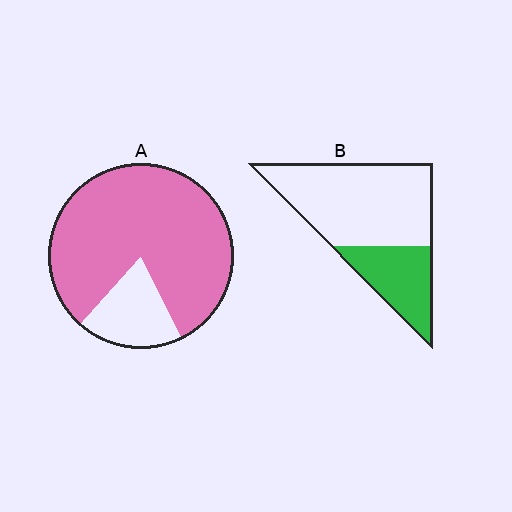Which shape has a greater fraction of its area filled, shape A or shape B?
Shape A.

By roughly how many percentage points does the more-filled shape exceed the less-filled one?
By roughly 50 percentage points (A over B).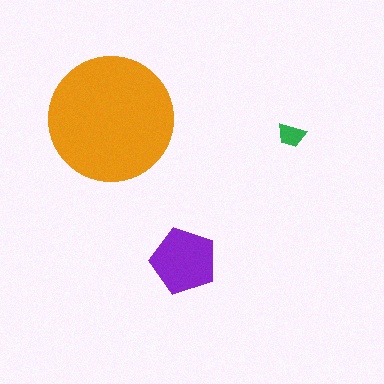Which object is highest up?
The orange circle is topmost.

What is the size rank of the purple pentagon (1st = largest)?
2nd.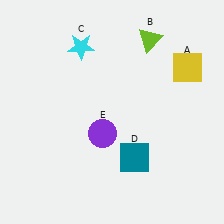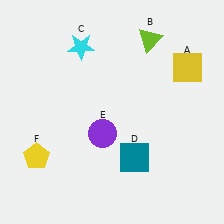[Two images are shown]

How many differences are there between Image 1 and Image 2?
There is 1 difference between the two images.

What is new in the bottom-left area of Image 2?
A yellow pentagon (F) was added in the bottom-left area of Image 2.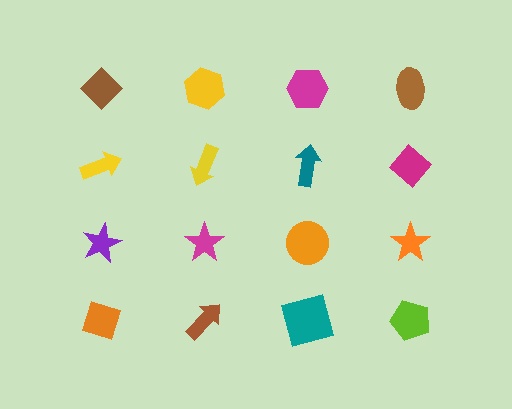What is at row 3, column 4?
An orange star.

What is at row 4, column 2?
A brown arrow.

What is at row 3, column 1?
A purple star.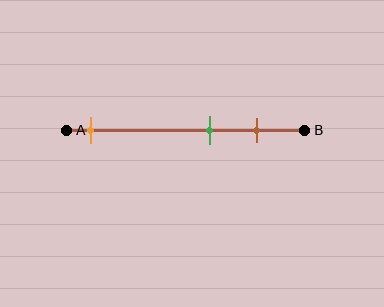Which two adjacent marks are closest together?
The green and brown marks are the closest adjacent pair.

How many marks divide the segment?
There are 3 marks dividing the segment.